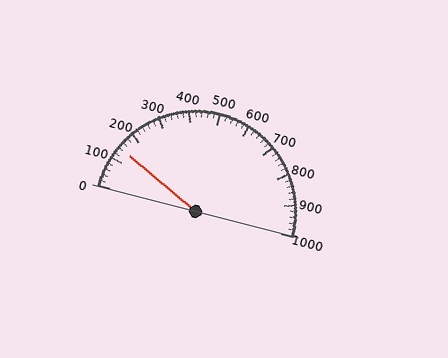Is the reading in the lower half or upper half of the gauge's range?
The reading is in the lower half of the range (0 to 1000).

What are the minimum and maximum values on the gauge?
The gauge ranges from 0 to 1000.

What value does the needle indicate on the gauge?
The needle indicates approximately 140.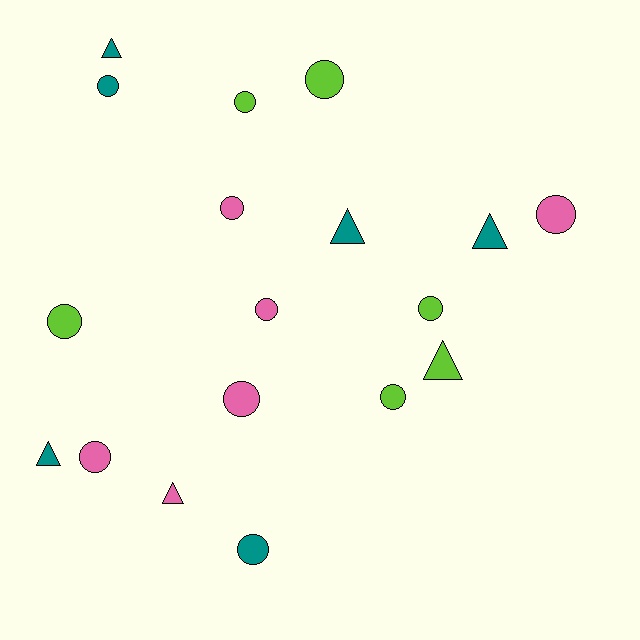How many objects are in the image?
There are 18 objects.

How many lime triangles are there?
There is 1 lime triangle.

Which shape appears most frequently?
Circle, with 12 objects.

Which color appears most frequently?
Teal, with 6 objects.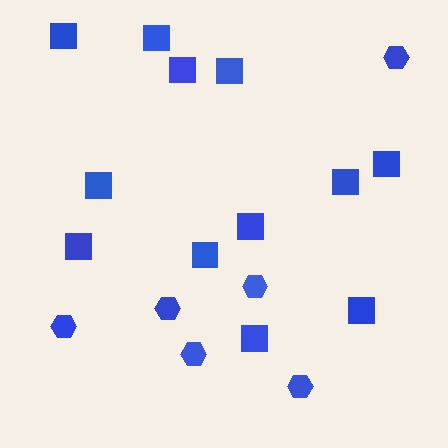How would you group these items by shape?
There are 2 groups: one group of squares (12) and one group of hexagons (6).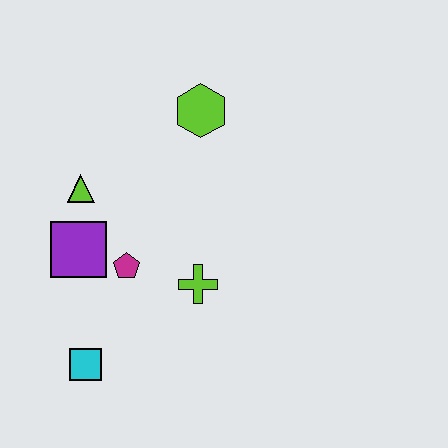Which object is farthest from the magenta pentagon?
The lime hexagon is farthest from the magenta pentagon.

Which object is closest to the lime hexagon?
The lime triangle is closest to the lime hexagon.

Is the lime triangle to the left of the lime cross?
Yes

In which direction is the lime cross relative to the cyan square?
The lime cross is to the right of the cyan square.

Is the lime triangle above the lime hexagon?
No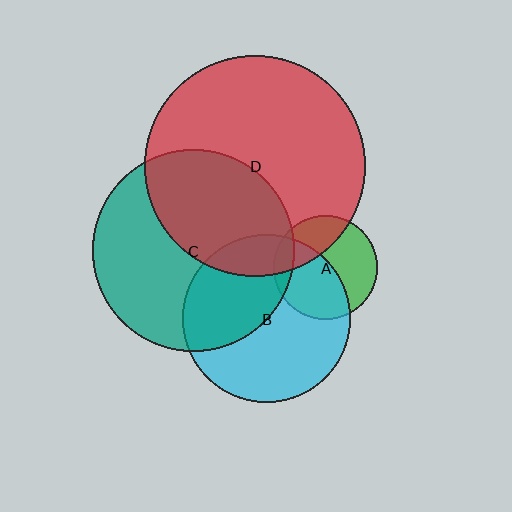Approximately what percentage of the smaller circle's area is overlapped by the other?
Approximately 10%.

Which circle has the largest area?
Circle D (red).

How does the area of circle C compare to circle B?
Approximately 1.4 times.